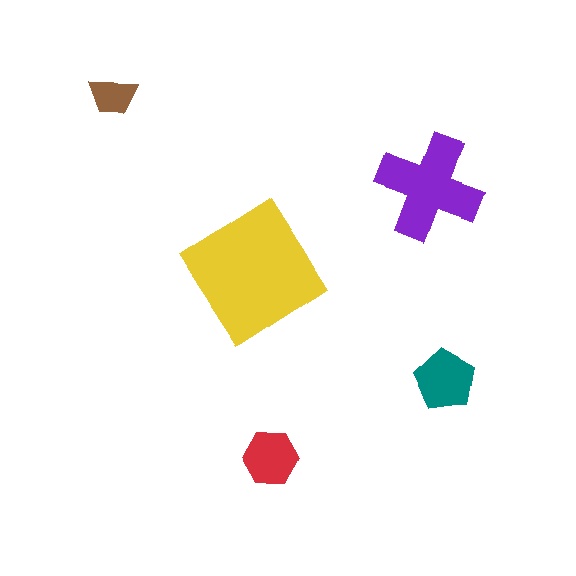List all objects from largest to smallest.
The yellow diamond, the purple cross, the teal pentagon, the red hexagon, the brown trapezoid.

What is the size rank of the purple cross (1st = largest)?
2nd.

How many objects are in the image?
There are 5 objects in the image.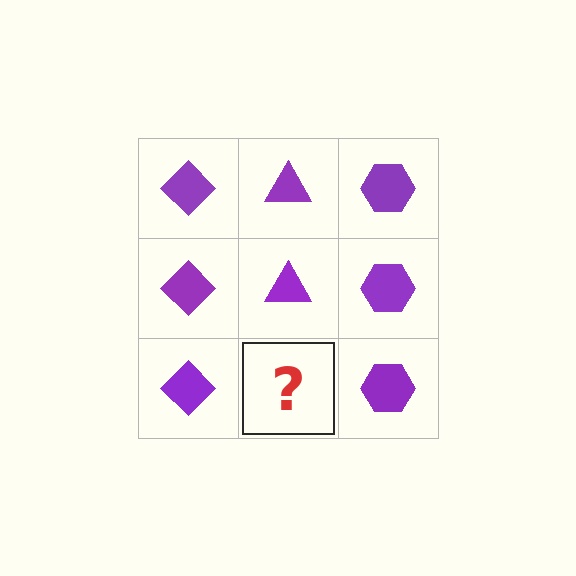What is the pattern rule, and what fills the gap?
The rule is that each column has a consistent shape. The gap should be filled with a purple triangle.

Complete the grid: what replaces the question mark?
The question mark should be replaced with a purple triangle.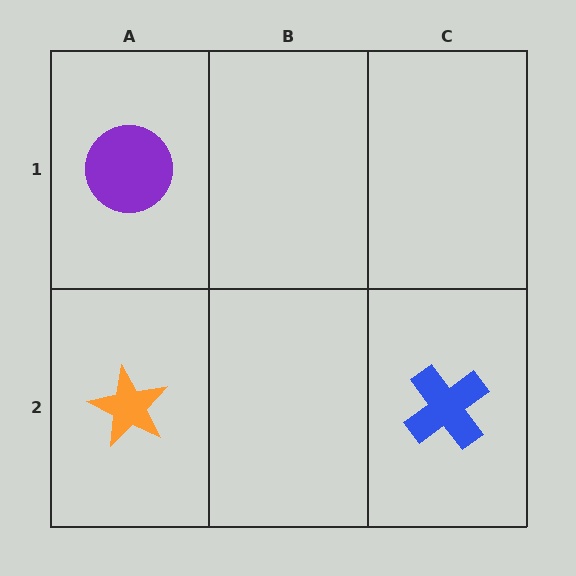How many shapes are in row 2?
2 shapes.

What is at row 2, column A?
An orange star.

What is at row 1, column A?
A purple circle.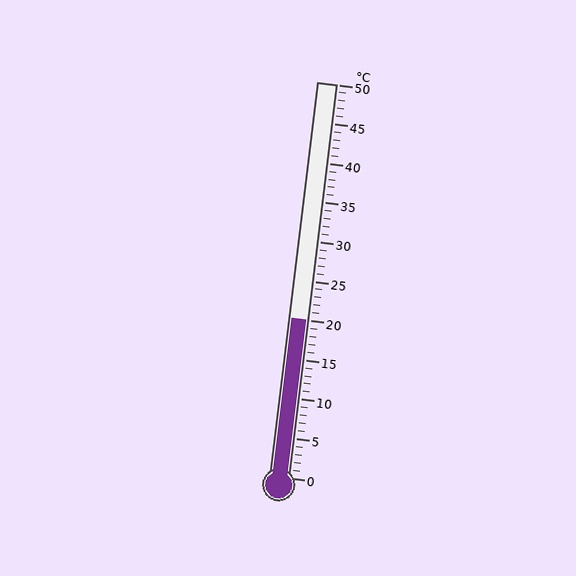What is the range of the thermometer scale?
The thermometer scale ranges from 0°C to 50°C.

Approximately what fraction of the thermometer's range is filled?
The thermometer is filled to approximately 40% of its range.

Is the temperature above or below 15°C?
The temperature is above 15°C.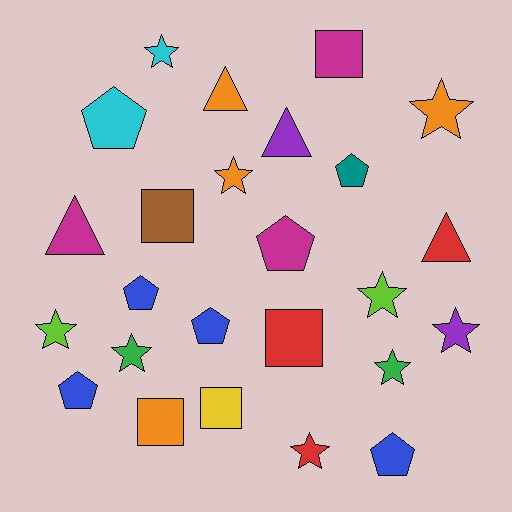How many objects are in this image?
There are 25 objects.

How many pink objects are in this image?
There are no pink objects.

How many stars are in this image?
There are 9 stars.